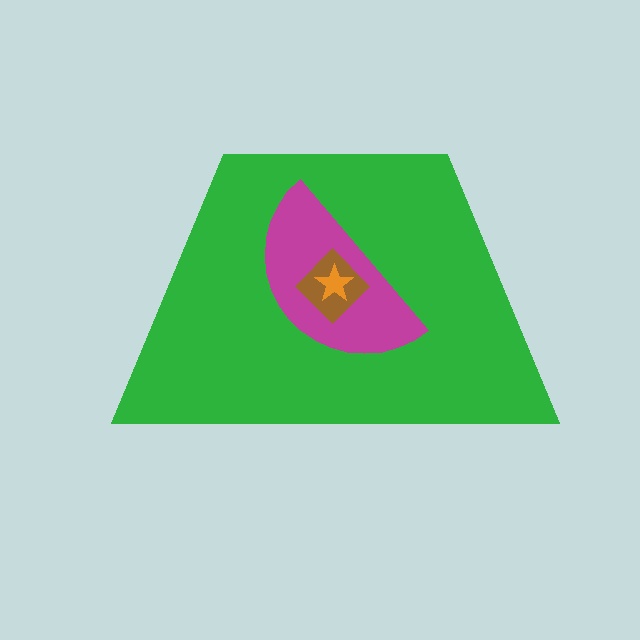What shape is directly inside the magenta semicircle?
The brown diamond.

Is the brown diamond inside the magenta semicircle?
Yes.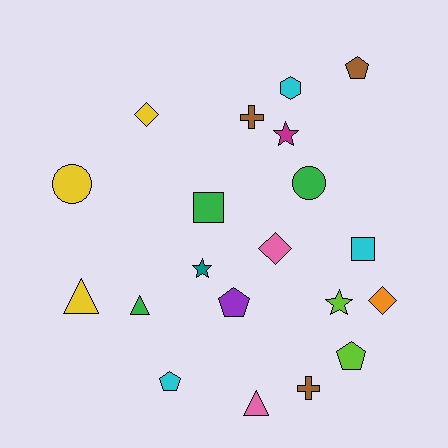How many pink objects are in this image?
There are 2 pink objects.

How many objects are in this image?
There are 20 objects.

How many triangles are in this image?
There are 3 triangles.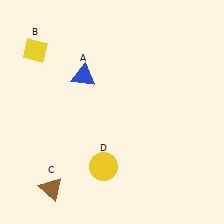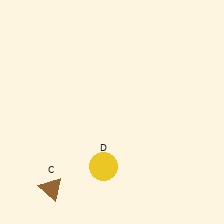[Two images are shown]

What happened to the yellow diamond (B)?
The yellow diamond (B) was removed in Image 2. It was in the top-left area of Image 1.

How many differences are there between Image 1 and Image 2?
There are 2 differences between the two images.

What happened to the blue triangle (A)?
The blue triangle (A) was removed in Image 2. It was in the top-left area of Image 1.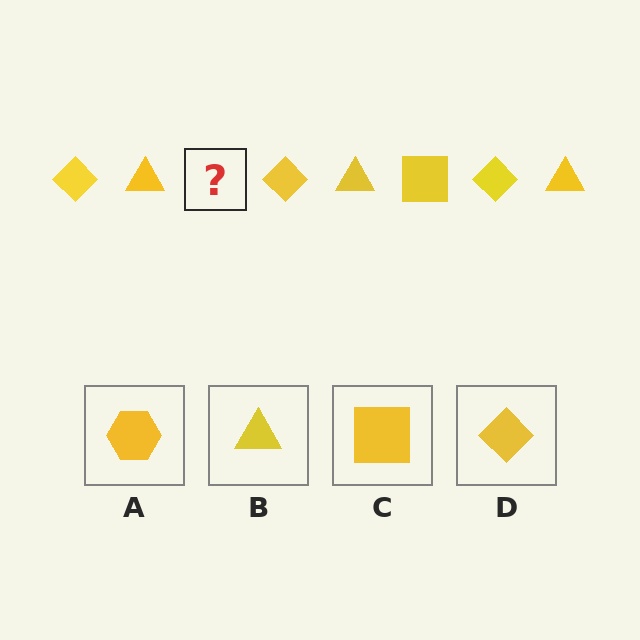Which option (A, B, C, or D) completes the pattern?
C.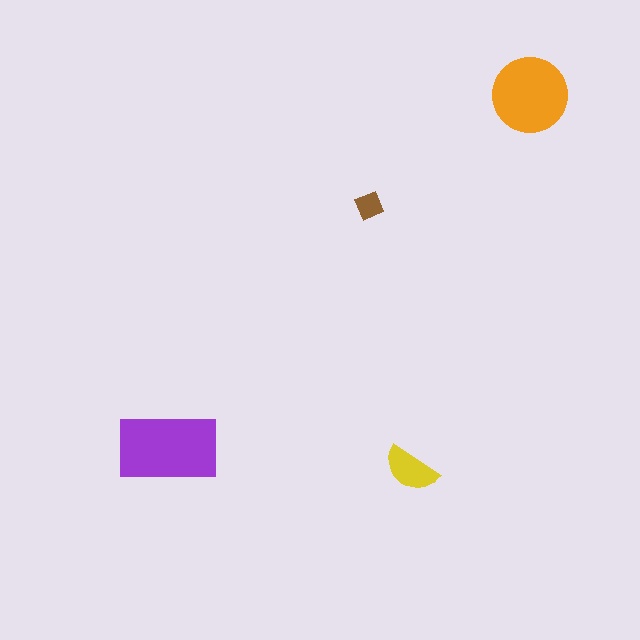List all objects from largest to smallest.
The purple rectangle, the orange circle, the yellow semicircle, the brown diamond.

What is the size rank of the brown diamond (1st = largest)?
4th.